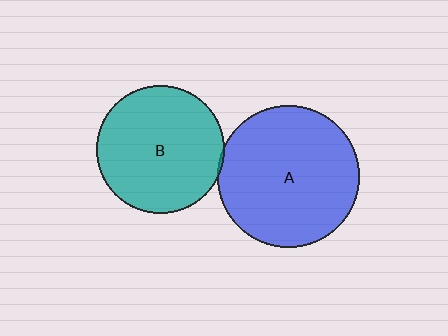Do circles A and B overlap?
Yes.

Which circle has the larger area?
Circle A (blue).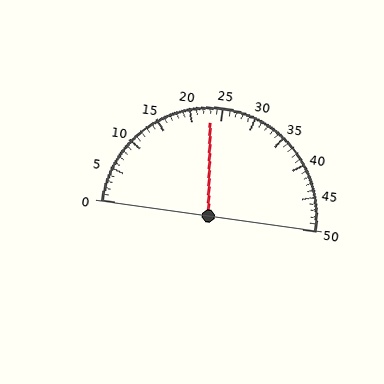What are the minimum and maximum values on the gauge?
The gauge ranges from 0 to 50.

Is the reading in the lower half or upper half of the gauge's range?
The reading is in the lower half of the range (0 to 50).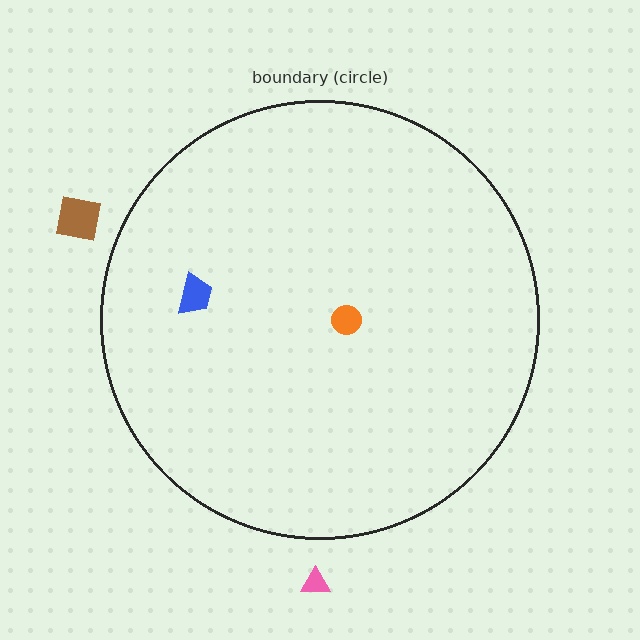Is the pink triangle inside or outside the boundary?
Outside.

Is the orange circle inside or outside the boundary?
Inside.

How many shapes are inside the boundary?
2 inside, 2 outside.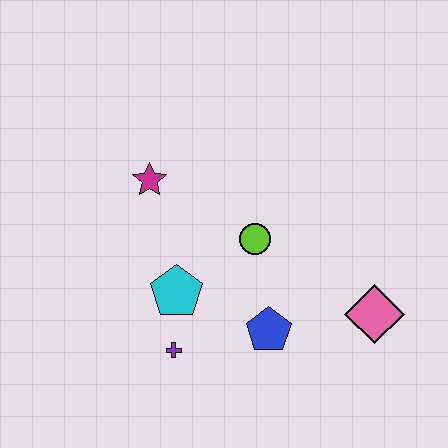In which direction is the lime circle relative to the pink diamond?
The lime circle is to the left of the pink diamond.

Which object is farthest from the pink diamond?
The magenta star is farthest from the pink diamond.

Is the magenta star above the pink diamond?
Yes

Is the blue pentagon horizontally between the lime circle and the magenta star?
No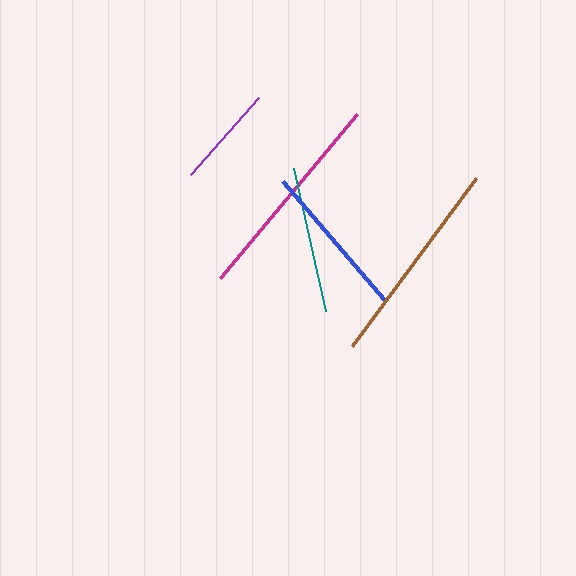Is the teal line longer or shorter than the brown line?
The brown line is longer than the teal line.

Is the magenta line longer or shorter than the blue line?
The magenta line is longer than the blue line.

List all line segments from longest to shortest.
From longest to shortest: magenta, brown, blue, teal, purple.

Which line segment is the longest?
The magenta line is the longest at approximately 214 pixels.